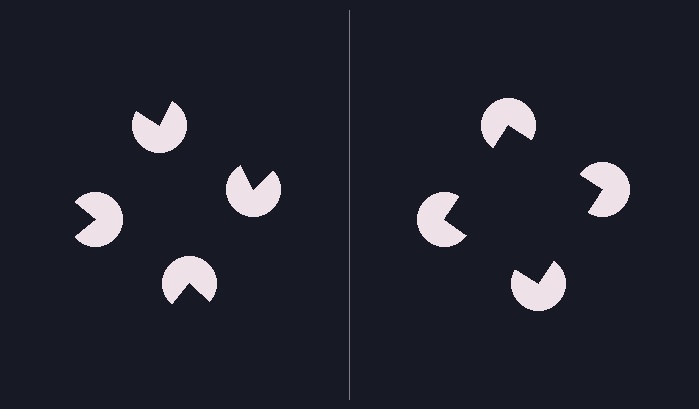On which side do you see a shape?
An illusory square appears on the right side. On the left side the wedge cuts are rotated, so no coherent shape forms.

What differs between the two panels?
The pac-man discs are positioned identically on both sides; only the wedge orientations differ. On the right they align to a square; on the left they are misaligned.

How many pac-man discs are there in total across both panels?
8 — 4 on each side.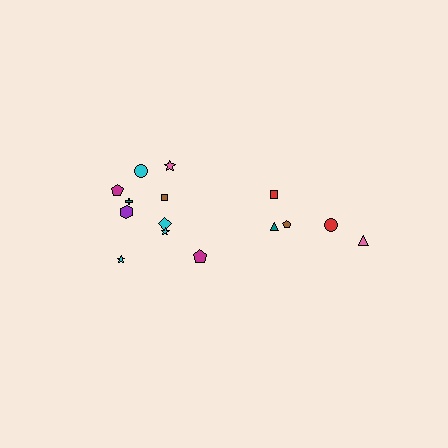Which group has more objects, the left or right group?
The left group.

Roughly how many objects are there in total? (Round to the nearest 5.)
Roughly 15 objects in total.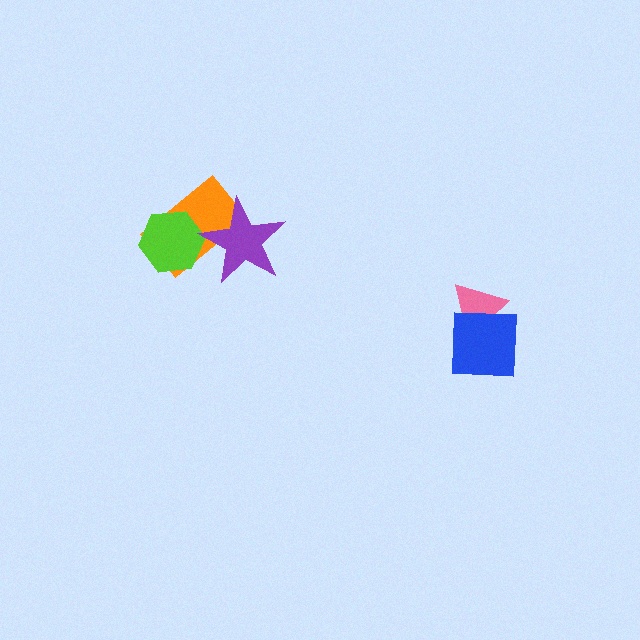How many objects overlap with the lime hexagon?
2 objects overlap with the lime hexagon.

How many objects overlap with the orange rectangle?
2 objects overlap with the orange rectangle.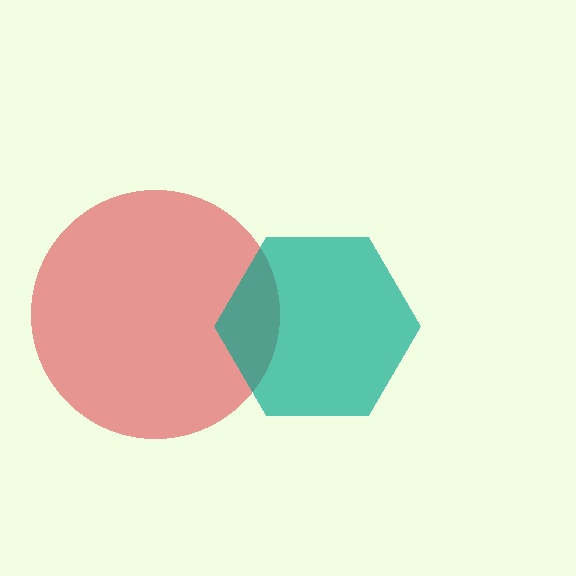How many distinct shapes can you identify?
There are 2 distinct shapes: a red circle, a teal hexagon.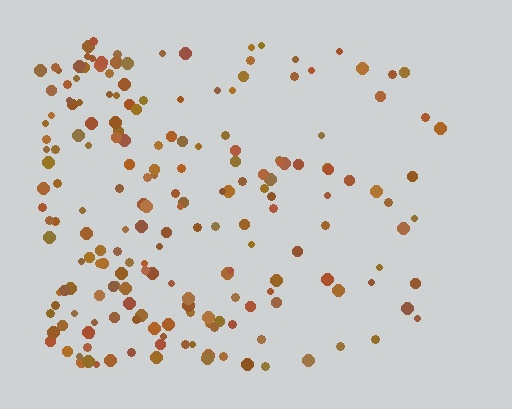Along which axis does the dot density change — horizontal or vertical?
Horizontal.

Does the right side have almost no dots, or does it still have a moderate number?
Still a moderate number, just noticeably fewer than the left.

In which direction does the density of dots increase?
From right to left, with the left side densest.